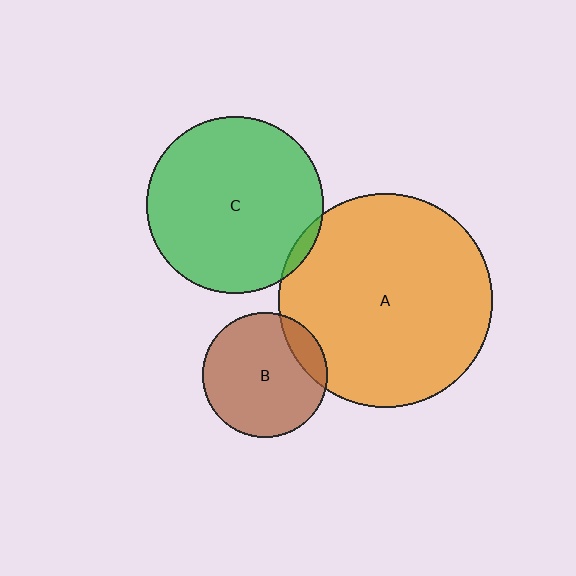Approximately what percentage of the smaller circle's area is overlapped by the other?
Approximately 5%.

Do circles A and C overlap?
Yes.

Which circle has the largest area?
Circle A (orange).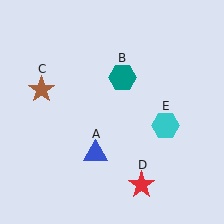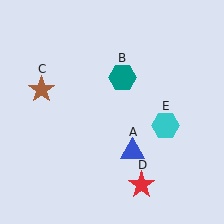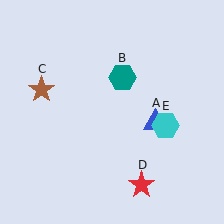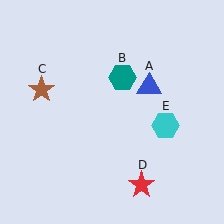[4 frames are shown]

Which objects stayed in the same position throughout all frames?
Teal hexagon (object B) and brown star (object C) and red star (object D) and cyan hexagon (object E) remained stationary.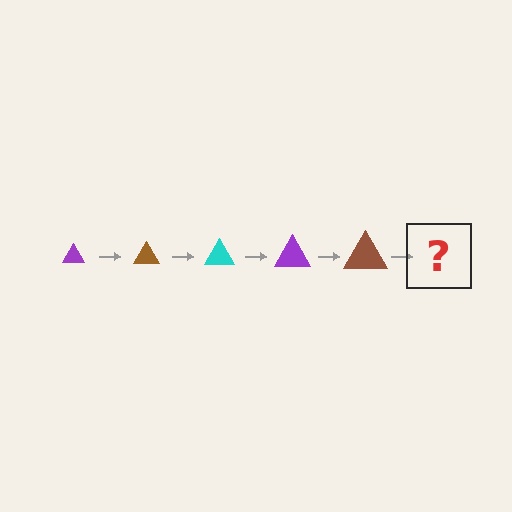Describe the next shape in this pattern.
It should be a cyan triangle, larger than the previous one.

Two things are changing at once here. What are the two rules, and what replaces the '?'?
The two rules are that the triangle grows larger each step and the color cycles through purple, brown, and cyan. The '?' should be a cyan triangle, larger than the previous one.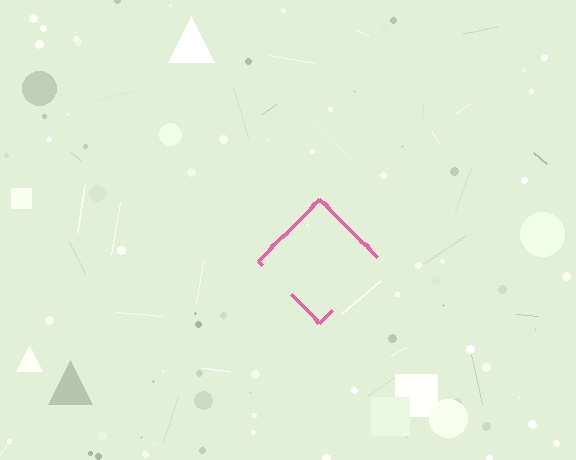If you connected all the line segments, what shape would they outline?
They would outline a diamond.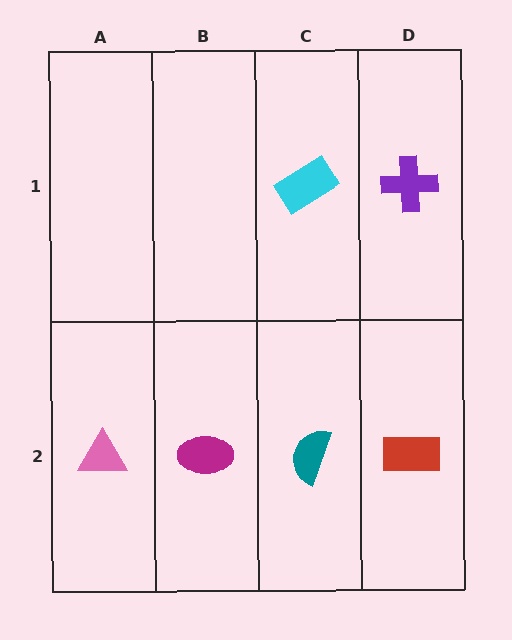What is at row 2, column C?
A teal semicircle.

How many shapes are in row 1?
2 shapes.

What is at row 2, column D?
A red rectangle.